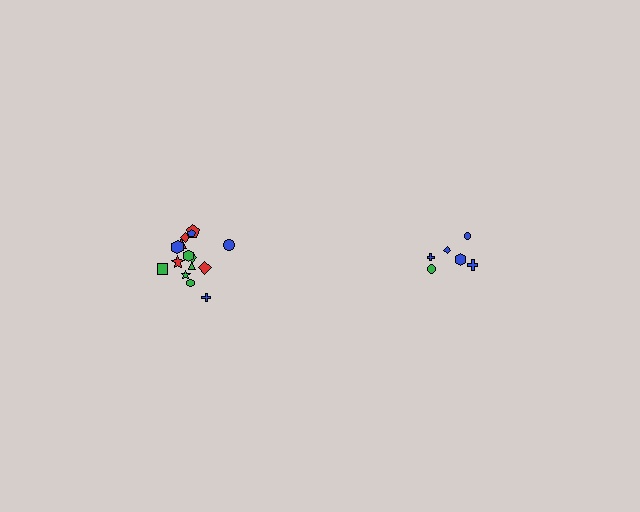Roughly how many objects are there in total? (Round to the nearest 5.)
Roughly 20 objects in total.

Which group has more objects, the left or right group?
The left group.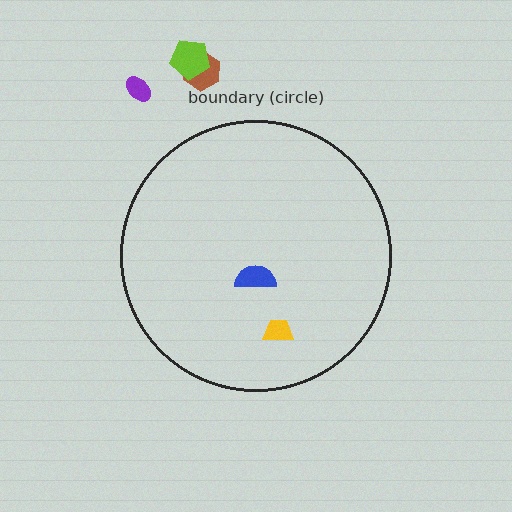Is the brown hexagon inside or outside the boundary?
Outside.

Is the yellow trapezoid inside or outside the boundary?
Inside.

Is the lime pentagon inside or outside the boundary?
Outside.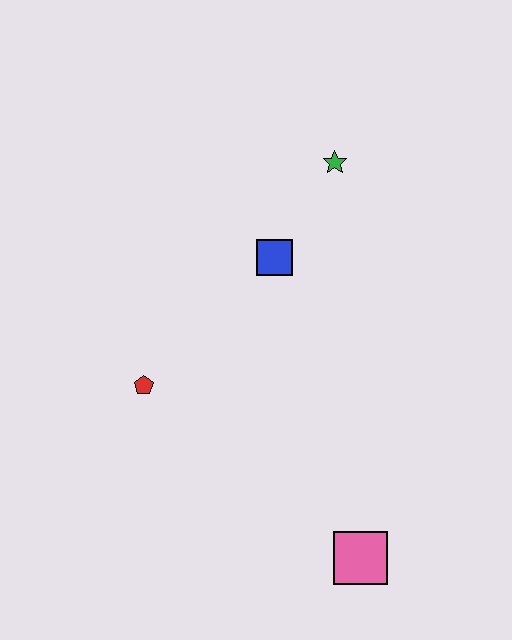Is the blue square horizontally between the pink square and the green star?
No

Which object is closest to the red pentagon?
The blue square is closest to the red pentagon.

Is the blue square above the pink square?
Yes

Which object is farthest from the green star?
The pink square is farthest from the green star.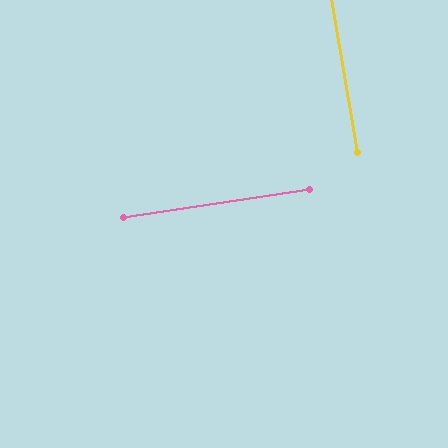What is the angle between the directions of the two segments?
Approximately 89 degrees.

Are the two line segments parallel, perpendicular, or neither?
Perpendicular — they meet at approximately 89°.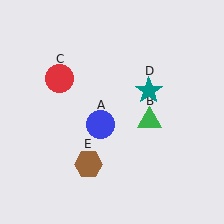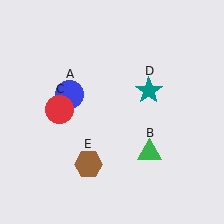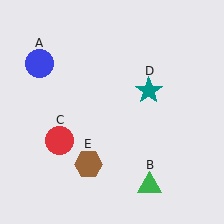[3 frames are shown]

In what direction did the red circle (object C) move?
The red circle (object C) moved down.